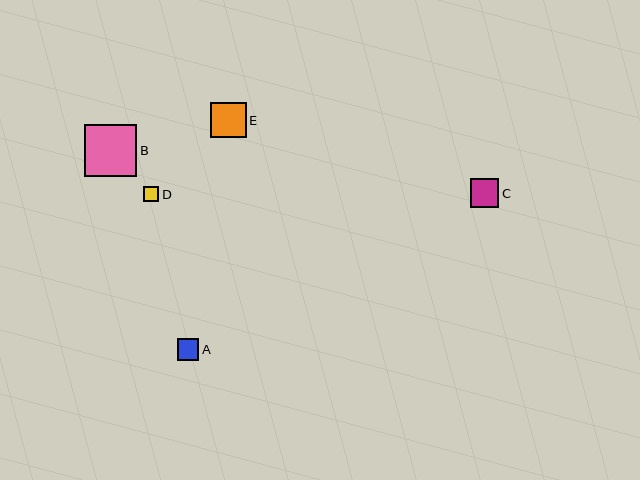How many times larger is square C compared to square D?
Square C is approximately 1.9 times the size of square D.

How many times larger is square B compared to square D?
Square B is approximately 3.4 times the size of square D.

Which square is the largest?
Square B is the largest with a size of approximately 52 pixels.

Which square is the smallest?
Square D is the smallest with a size of approximately 15 pixels.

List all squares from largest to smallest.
From largest to smallest: B, E, C, A, D.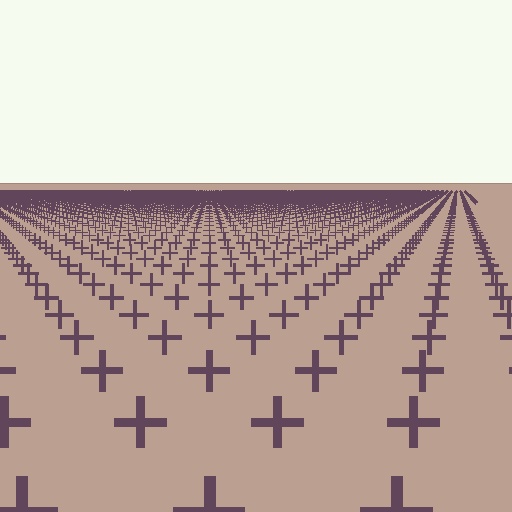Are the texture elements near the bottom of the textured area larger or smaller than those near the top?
Larger. Near the bottom, elements are closer to the viewer and appear at a bigger on-screen size.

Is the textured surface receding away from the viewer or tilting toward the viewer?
The surface is receding away from the viewer. Texture elements get smaller and denser toward the top.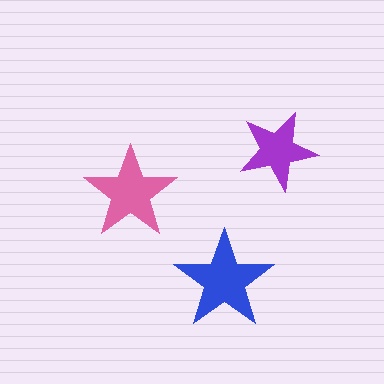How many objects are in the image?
There are 3 objects in the image.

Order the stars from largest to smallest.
the blue one, the pink one, the purple one.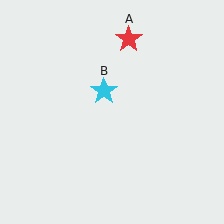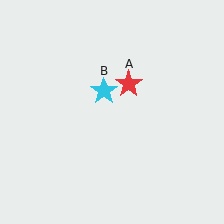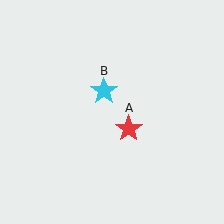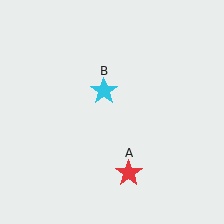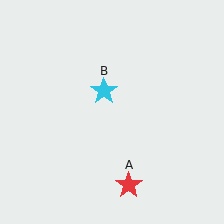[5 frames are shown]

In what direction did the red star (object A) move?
The red star (object A) moved down.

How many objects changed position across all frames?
1 object changed position: red star (object A).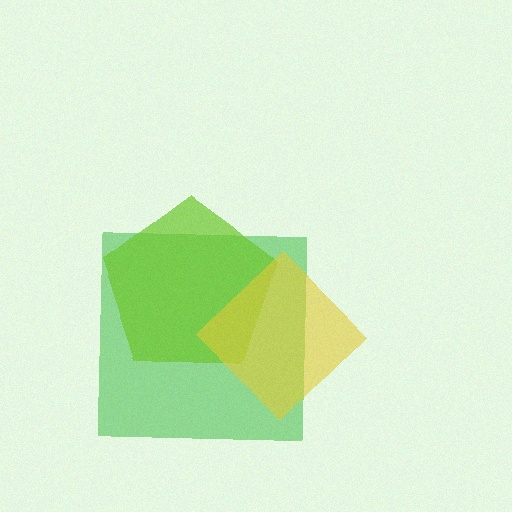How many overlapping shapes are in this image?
There are 3 overlapping shapes in the image.